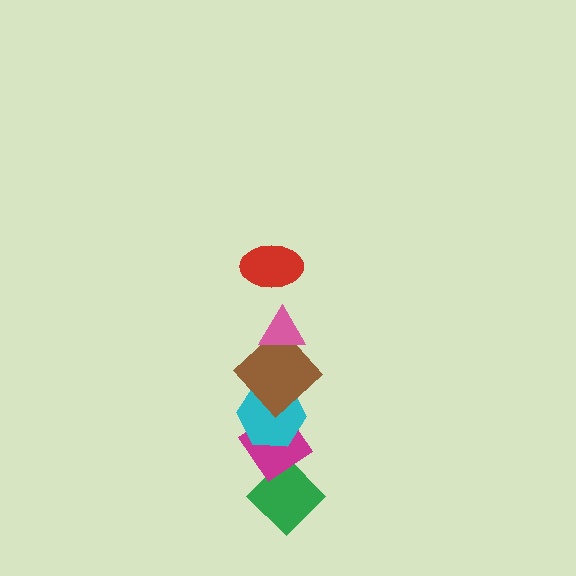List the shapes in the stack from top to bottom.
From top to bottom: the red ellipse, the pink triangle, the brown diamond, the cyan hexagon, the magenta diamond, the green diamond.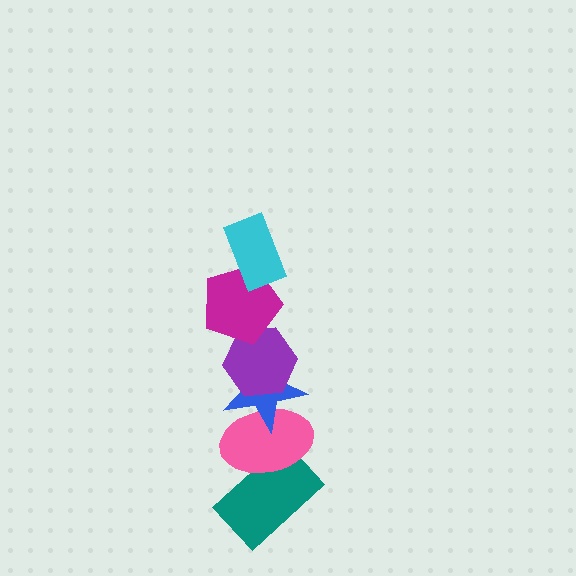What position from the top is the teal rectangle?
The teal rectangle is 6th from the top.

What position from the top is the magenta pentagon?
The magenta pentagon is 2nd from the top.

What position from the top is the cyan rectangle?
The cyan rectangle is 1st from the top.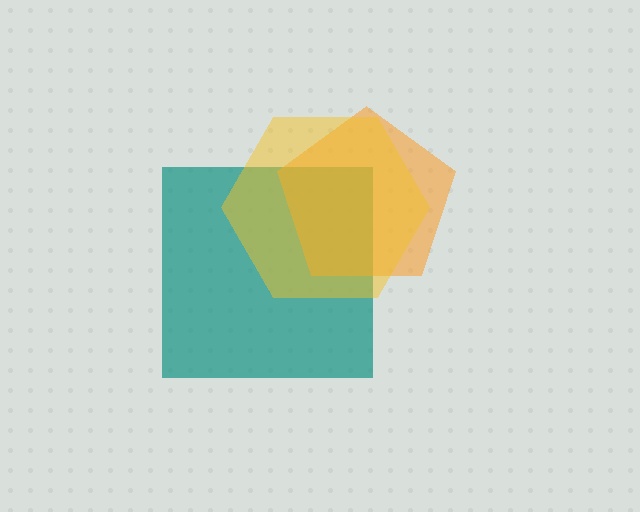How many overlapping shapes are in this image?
There are 3 overlapping shapes in the image.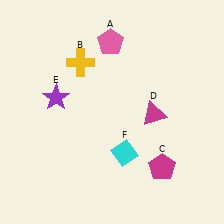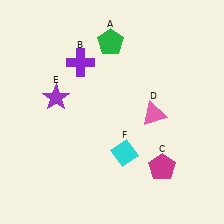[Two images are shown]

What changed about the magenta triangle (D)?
In Image 1, D is magenta. In Image 2, it changed to pink.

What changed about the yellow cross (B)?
In Image 1, B is yellow. In Image 2, it changed to purple.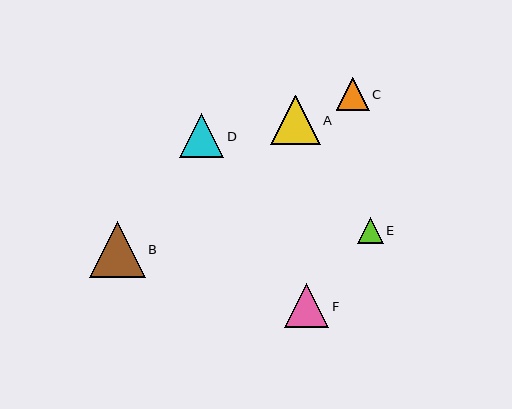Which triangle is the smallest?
Triangle E is the smallest with a size of approximately 26 pixels.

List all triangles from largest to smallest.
From largest to smallest: B, A, D, F, C, E.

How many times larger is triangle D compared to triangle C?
Triangle D is approximately 1.4 times the size of triangle C.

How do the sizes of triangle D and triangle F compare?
Triangle D and triangle F are approximately the same size.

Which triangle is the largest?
Triangle B is the largest with a size of approximately 56 pixels.